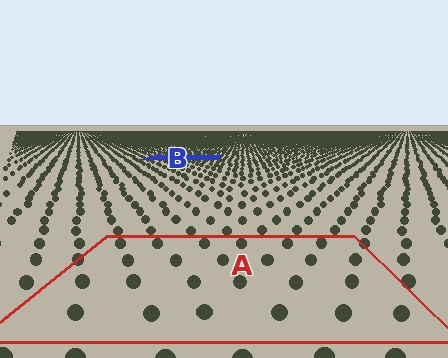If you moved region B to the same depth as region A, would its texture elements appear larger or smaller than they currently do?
They would appear larger. At a closer depth, the same texture elements are projected at a bigger on-screen size.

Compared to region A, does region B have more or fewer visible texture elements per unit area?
Region B has more texture elements per unit area — they are packed more densely because it is farther away.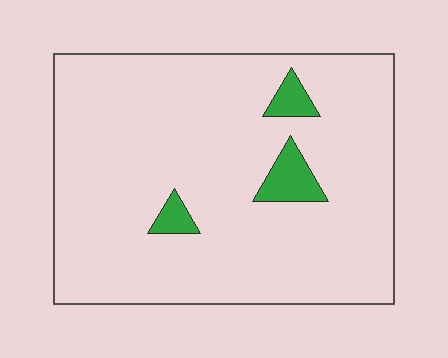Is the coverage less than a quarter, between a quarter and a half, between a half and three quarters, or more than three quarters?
Less than a quarter.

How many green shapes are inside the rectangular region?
3.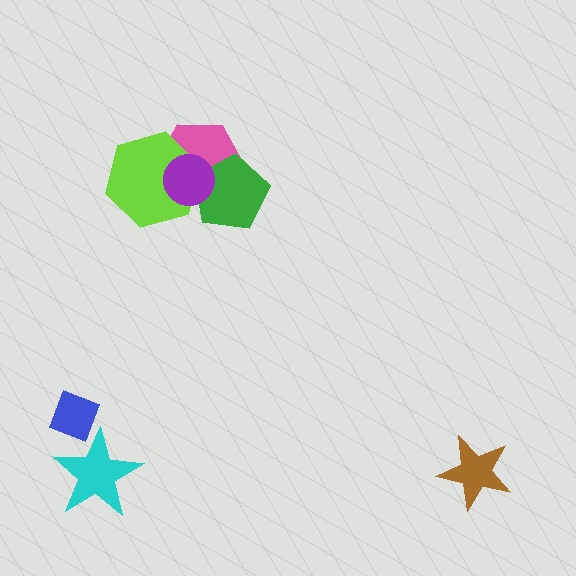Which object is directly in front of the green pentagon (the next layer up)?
The lime hexagon is directly in front of the green pentagon.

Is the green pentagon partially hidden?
Yes, it is partially covered by another shape.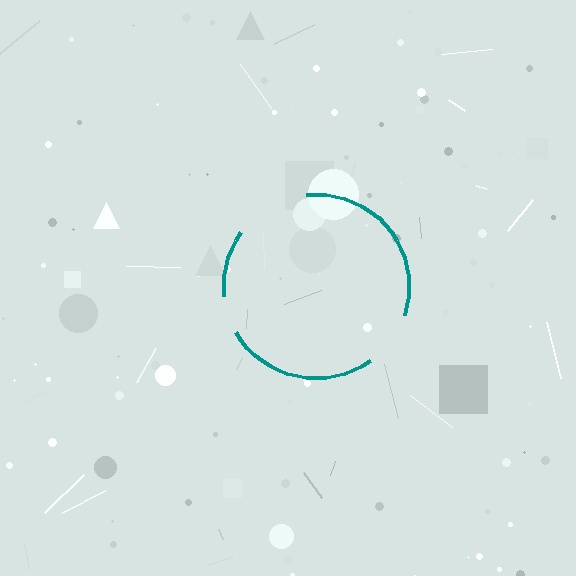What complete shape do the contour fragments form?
The contour fragments form a circle.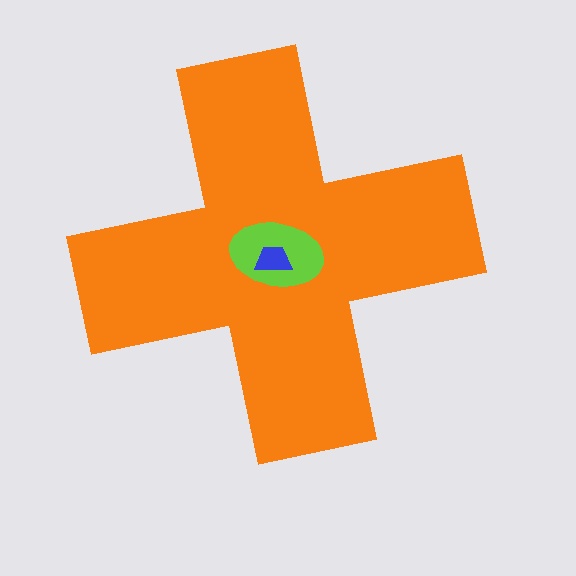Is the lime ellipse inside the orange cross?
Yes.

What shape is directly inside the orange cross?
The lime ellipse.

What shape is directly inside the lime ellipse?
The blue trapezoid.